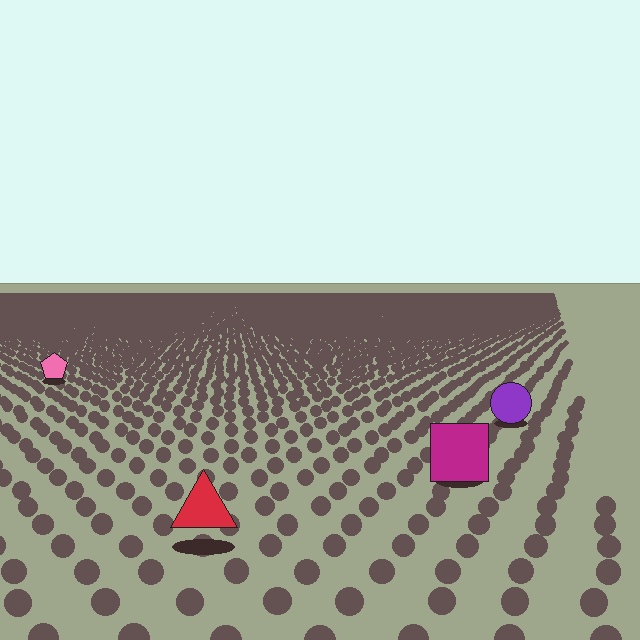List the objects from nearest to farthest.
From nearest to farthest: the red triangle, the magenta square, the purple circle, the pink pentagon.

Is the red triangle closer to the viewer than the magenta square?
Yes. The red triangle is closer — you can tell from the texture gradient: the ground texture is coarser near it.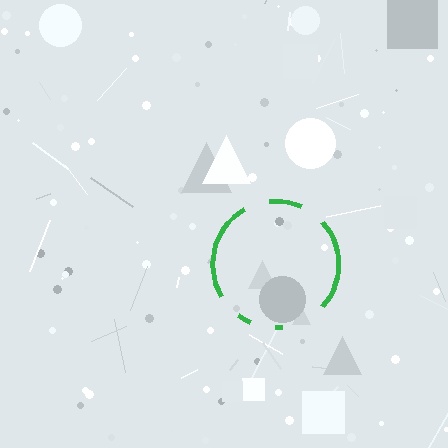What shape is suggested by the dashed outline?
The dashed outline suggests a circle.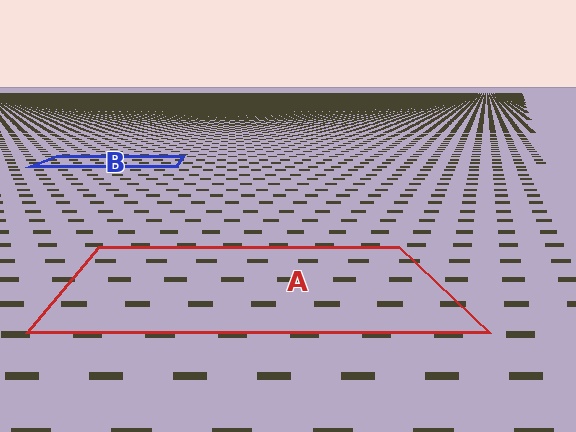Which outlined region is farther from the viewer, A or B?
Region B is farther from the viewer — the texture elements inside it appear smaller and more densely packed.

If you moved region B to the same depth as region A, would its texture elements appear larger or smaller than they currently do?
They would appear larger. At a closer depth, the same texture elements are projected at a bigger on-screen size.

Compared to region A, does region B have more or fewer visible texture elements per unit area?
Region B has more texture elements per unit area — they are packed more densely because it is farther away.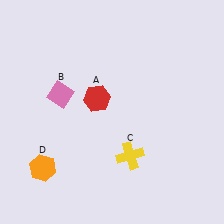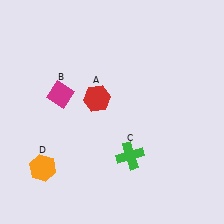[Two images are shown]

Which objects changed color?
B changed from pink to magenta. C changed from yellow to green.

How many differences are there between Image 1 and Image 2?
There are 2 differences between the two images.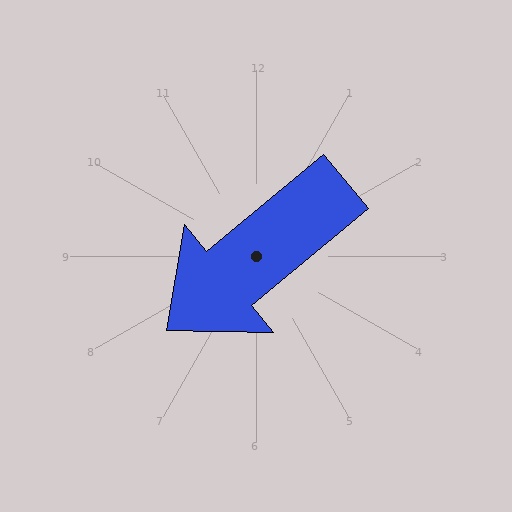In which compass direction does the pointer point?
Southwest.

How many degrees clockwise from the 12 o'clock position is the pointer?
Approximately 230 degrees.